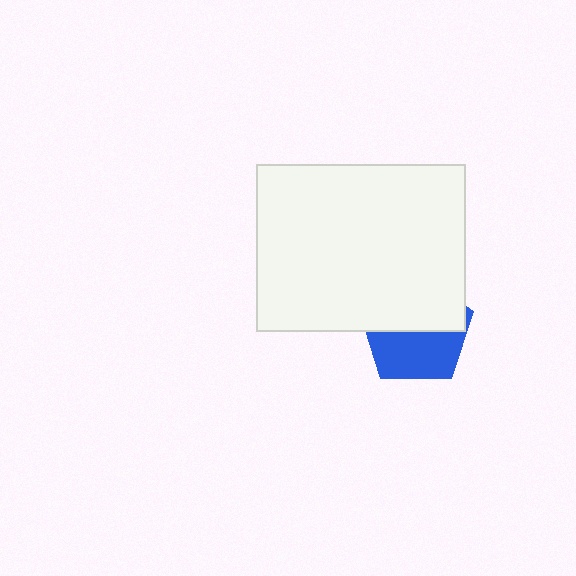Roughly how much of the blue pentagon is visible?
About half of it is visible (roughly 49%).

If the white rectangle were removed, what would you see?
You would see the complete blue pentagon.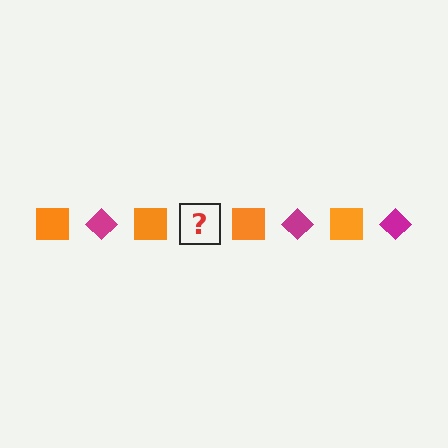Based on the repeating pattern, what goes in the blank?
The blank should be a magenta diamond.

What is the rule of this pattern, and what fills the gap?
The rule is that the pattern alternates between orange square and magenta diamond. The gap should be filled with a magenta diamond.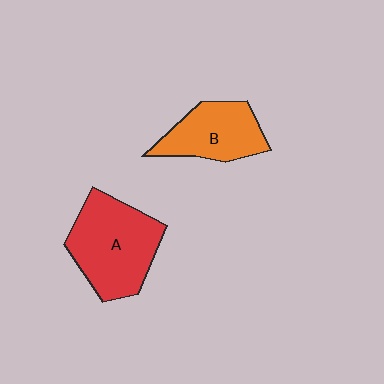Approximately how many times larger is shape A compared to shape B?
Approximately 1.4 times.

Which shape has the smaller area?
Shape B (orange).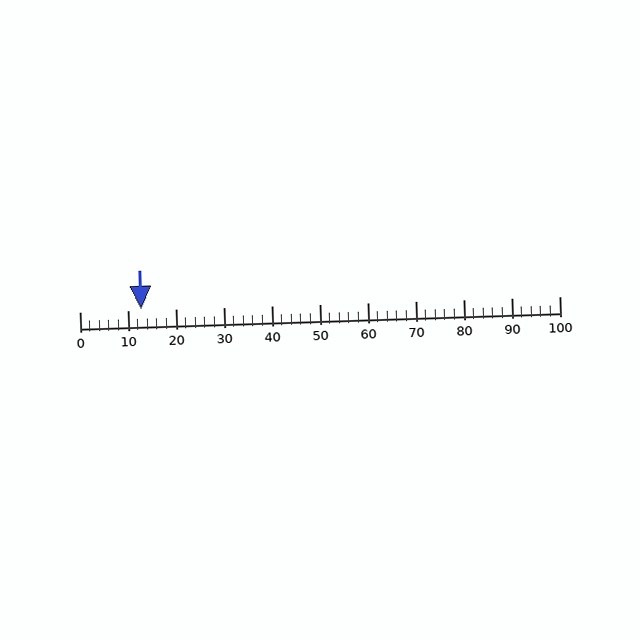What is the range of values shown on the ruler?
The ruler shows values from 0 to 100.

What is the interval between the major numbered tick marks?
The major tick marks are spaced 10 units apart.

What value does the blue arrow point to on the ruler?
The blue arrow points to approximately 13.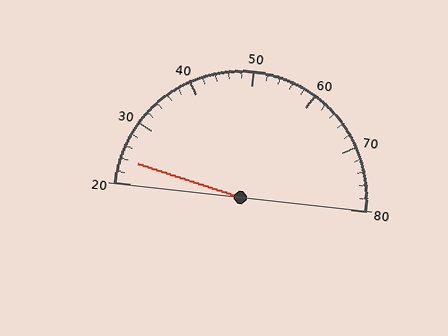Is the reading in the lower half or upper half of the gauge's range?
The reading is in the lower half of the range (20 to 80).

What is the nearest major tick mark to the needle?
The nearest major tick mark is 20.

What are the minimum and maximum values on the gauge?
The gauge ranges from 20 to 80.